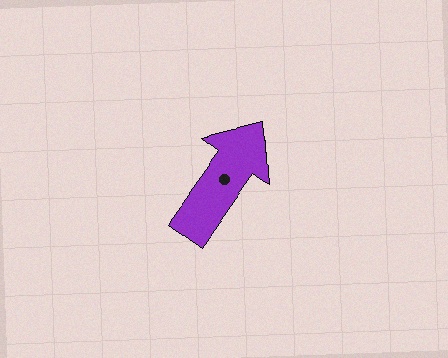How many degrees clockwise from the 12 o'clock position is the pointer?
Approximately 36 degrees.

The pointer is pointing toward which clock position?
Roughly 1 o'clock.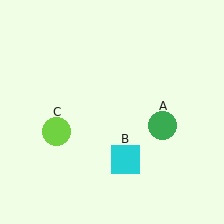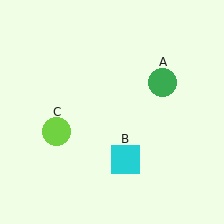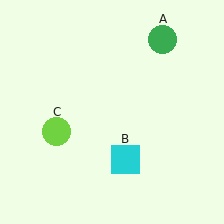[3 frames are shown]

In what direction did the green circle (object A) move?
The green circle (object A) moved up.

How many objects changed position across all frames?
1 object changed position: green circle (object A).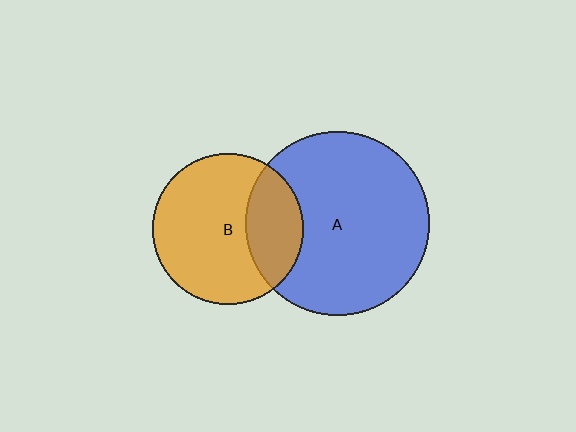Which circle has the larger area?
Circle A (blue).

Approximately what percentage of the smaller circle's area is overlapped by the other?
Approximately 30%.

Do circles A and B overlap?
Yes.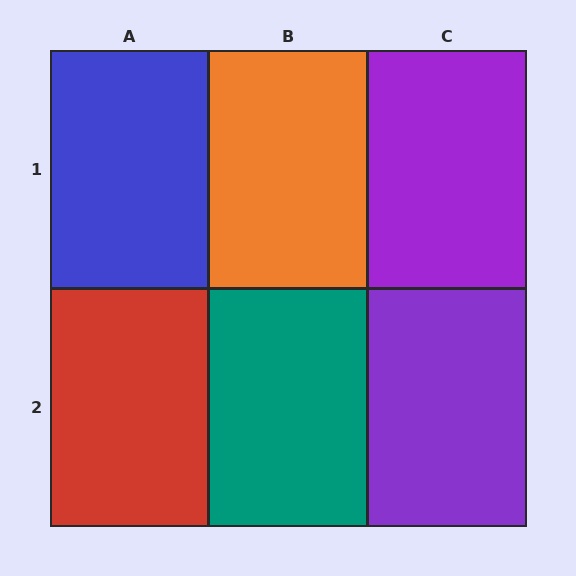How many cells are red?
1 cell is red.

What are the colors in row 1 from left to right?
Blue, orange, purple.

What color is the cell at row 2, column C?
Purple.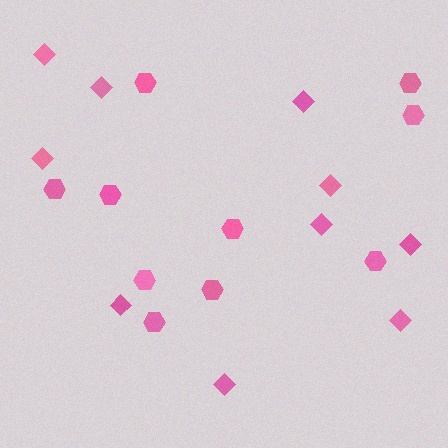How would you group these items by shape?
There are 2 groups: one group of diamonds (10) and one group of hexagons (10).